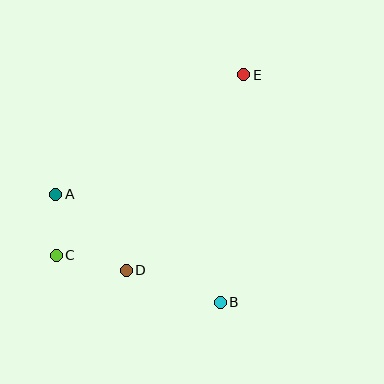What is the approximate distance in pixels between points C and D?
The distance between C and D is approximately 72 pixels.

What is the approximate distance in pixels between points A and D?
The distance between A and D is approximately 104 pixels.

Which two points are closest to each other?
Points A and C are closest to each other.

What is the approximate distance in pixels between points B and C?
The distance between B and C is approximately 171 pixels.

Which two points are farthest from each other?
Points C and E are farthest from each other.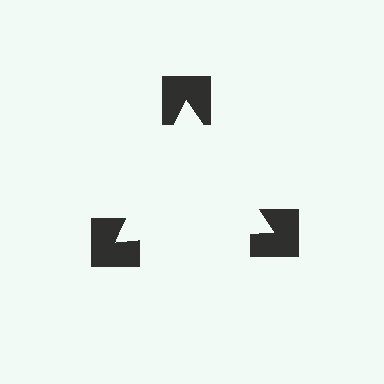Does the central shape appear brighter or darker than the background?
It typically appears slightly brighter than the background, even though no actual brightness change is drawn.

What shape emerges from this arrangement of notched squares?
An illusory triangle — its edges are inferred from the aligned wedge cuts in the notched squares, not physically drawn.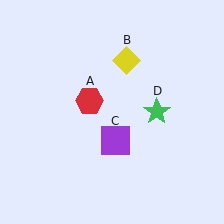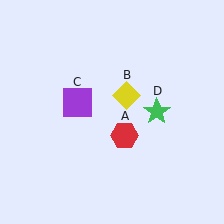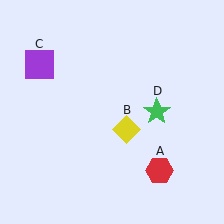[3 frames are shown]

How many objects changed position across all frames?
3 objects changed position: red hexagon (object A), yellow diamond (object B), purple square (object C).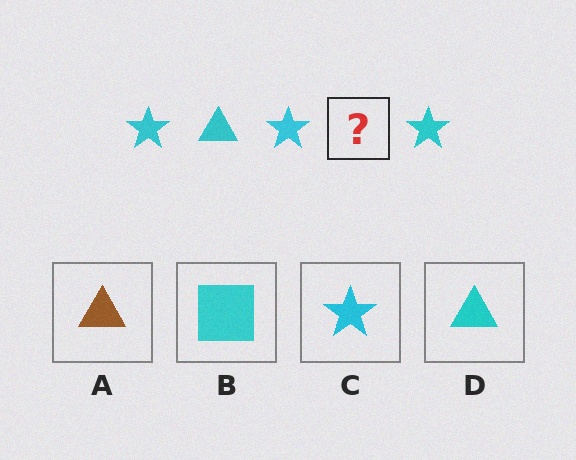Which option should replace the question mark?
Option D.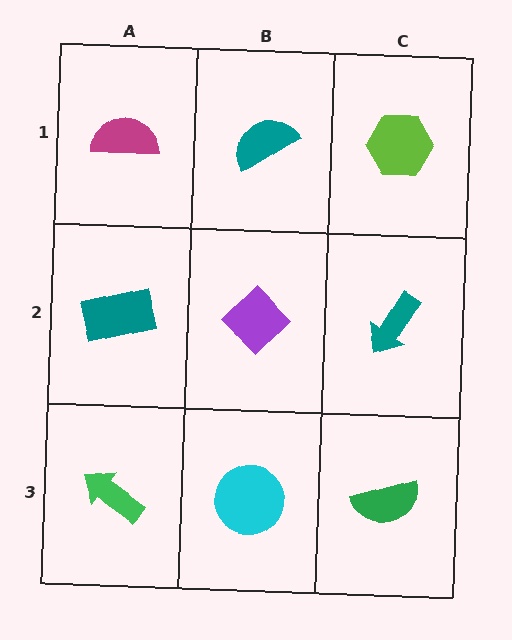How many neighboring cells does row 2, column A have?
3.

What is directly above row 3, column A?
A teal rectangle.